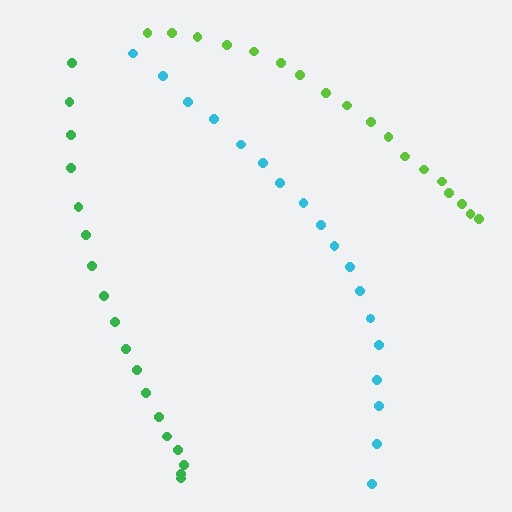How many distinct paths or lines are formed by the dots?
There are 3 distinct paths.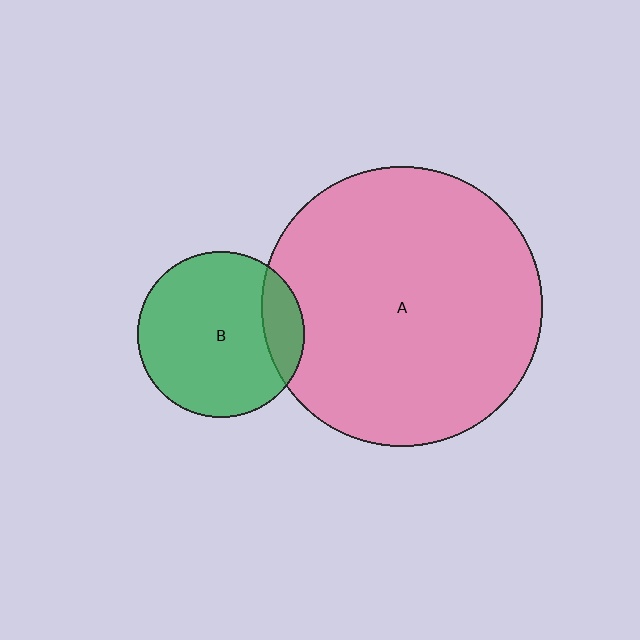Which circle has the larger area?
Circle A (pink).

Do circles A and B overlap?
Yes.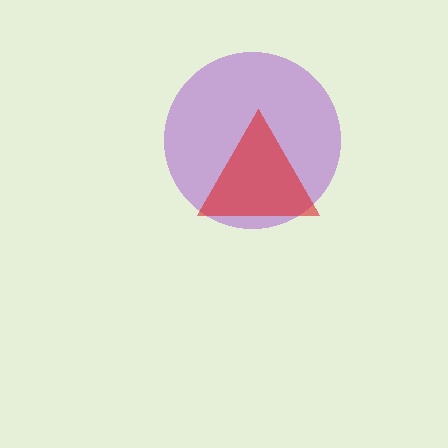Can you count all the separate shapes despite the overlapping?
Yes, there are 2 separate shapes.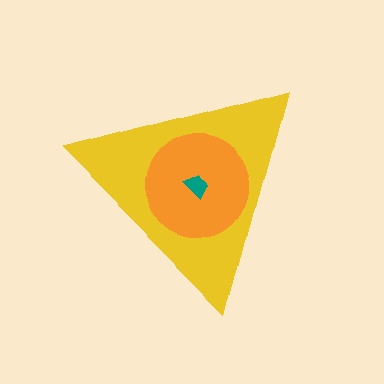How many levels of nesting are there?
3.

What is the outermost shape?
The yellow triangle.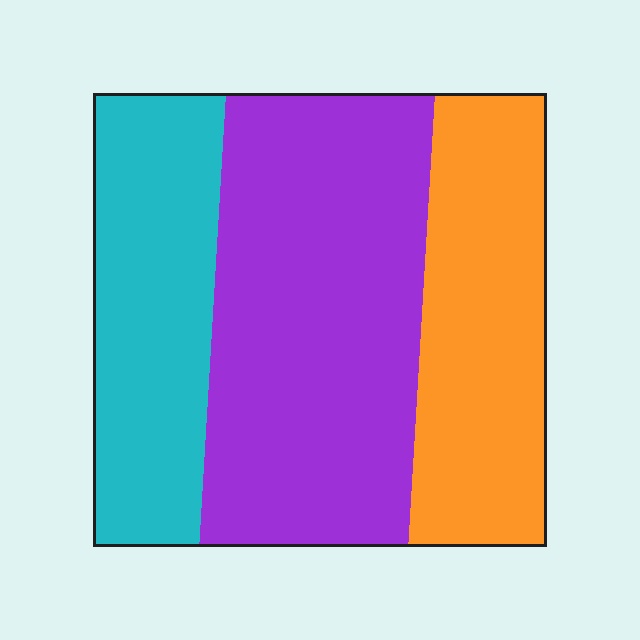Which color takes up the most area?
Purple, at roughly 45%.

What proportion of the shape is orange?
Orange takes up about one quarter (1/4) of the shape.